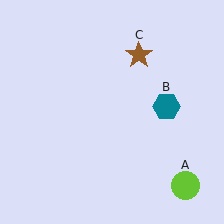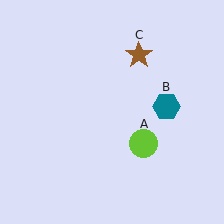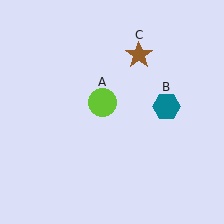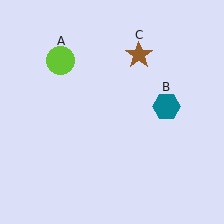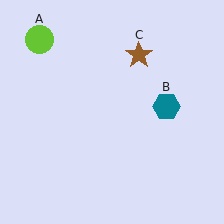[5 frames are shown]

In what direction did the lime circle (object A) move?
The lime circle (object A) moved up and to the left.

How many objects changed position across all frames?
1 object changed position: lime circle (object A).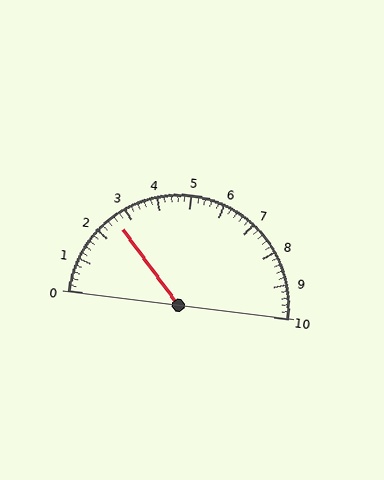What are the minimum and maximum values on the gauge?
The gauge ranges from 0 to 10.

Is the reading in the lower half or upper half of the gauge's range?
The reading is in the lower half of the range (0 to 10).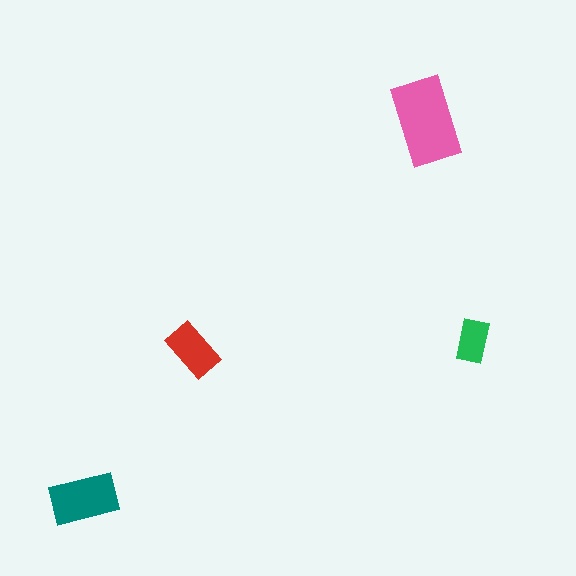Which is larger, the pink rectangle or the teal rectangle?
The pink one.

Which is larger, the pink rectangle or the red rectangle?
The pink one.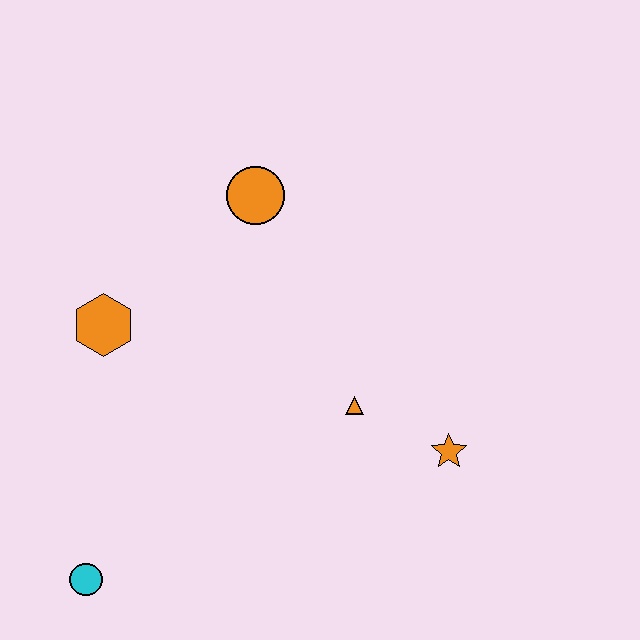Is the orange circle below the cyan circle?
No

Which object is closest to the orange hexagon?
The orange circle is closest to the orange hexagon.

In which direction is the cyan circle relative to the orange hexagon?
The cyan circle is below the orange hexagon.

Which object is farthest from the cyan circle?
The orange circle is farthest from the cyan circle.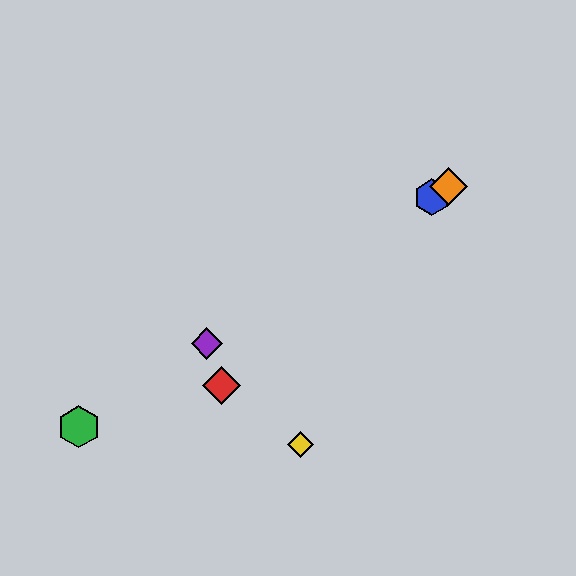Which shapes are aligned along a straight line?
The blue hexagon, the green hexagon, the purple diamond, the orange diamond are aligned along a straight line.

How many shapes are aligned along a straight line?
4 shapes (the blue hexagon, the green hexagon, the purple diamond, the orange diamond) are aligned along a straight line.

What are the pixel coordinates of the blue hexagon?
The blue hexagon is at (432, 197).